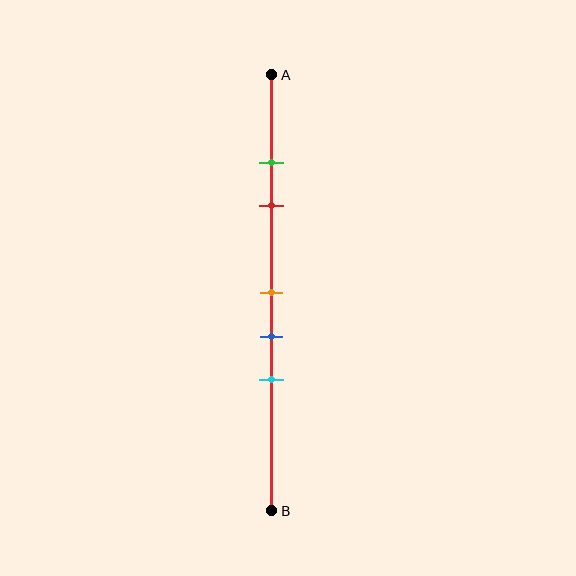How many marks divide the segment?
There are 5 marks dividing the segment.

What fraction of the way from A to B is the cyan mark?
The cyan mark is approximately 70% (0.7) of the way from A to B.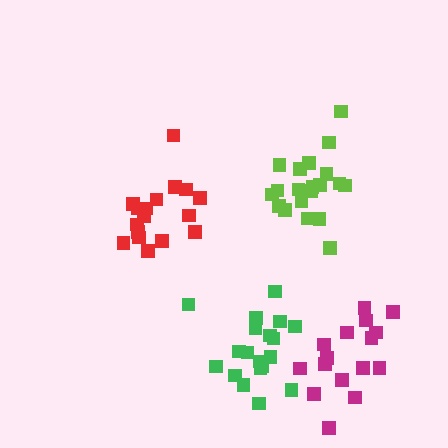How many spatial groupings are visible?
There are 4 spatial groupings.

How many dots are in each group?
Group 1: 17 dots, Group 2: 20 dots, Group 3: 19 dots, Group 4: 16 dots (72 total).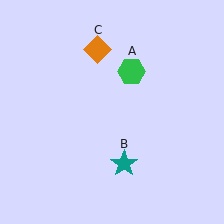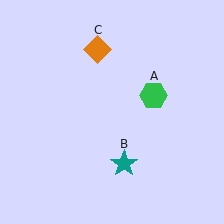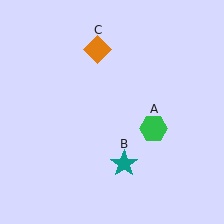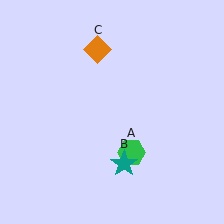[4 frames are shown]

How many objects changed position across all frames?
1 object changed position: green hexagon (object A).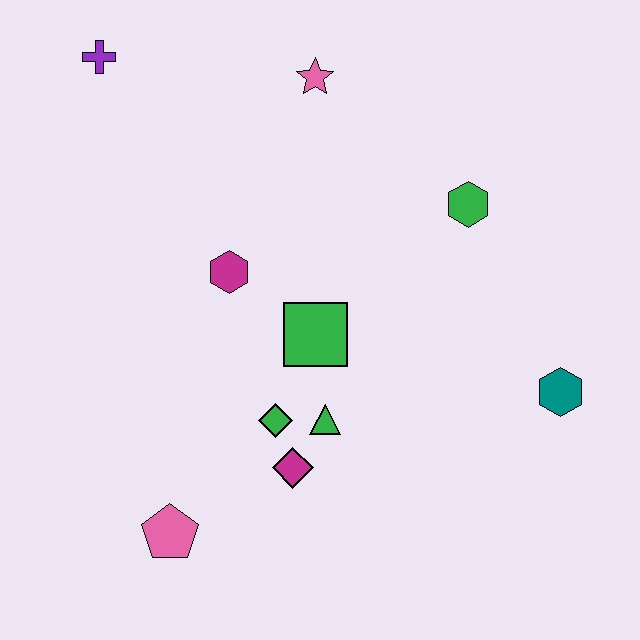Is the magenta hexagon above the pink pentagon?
Yes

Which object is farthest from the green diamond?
The purple cross is farthest from the green diamond.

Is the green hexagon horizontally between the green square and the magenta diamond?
No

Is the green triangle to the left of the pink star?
No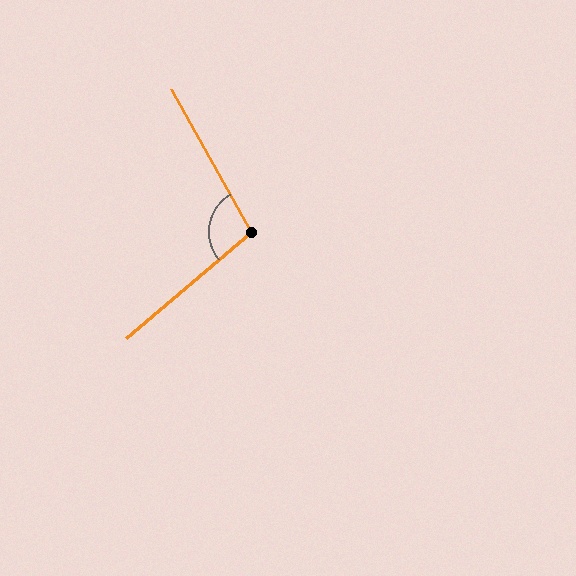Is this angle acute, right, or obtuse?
It is obtuse.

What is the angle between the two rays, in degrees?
Approximately 101 degrees.